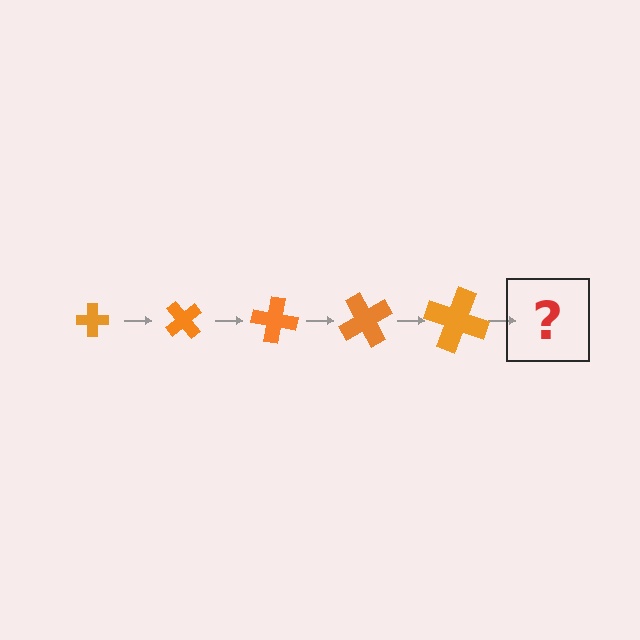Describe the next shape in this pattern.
It should be a cross, larger than the previous one and rotated 250 degrees from the start.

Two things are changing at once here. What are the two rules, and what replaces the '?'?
The two rules are that the cross grows larger each step and it rotates 50 degrees each step. The '?' should be a cross, larger than the previous one and rotated 250 degrees from the start.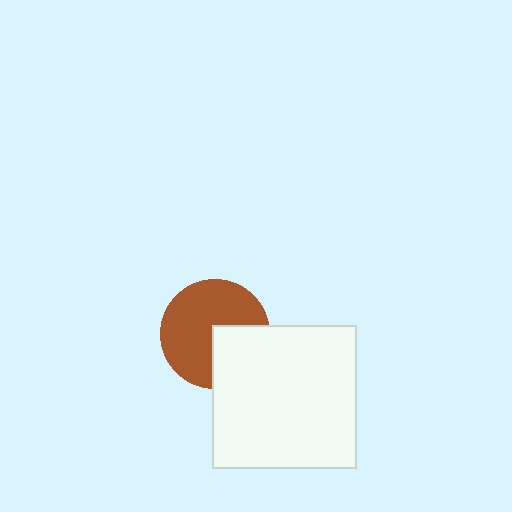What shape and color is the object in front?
The object in front is a white square.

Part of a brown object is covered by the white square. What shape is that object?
It is a circle.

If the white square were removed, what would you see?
You would see the complete brown circle.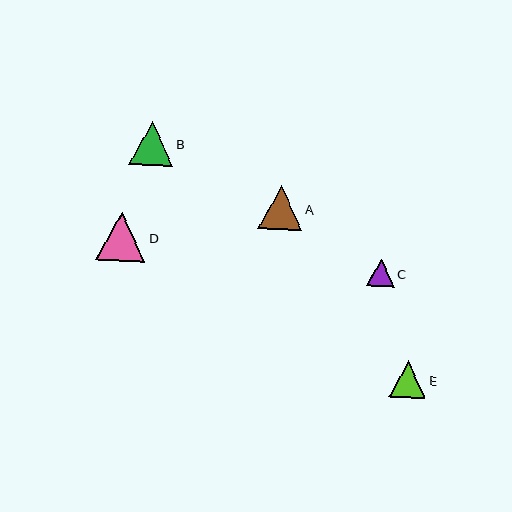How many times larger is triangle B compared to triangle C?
Triangle B is approximately 1.6 times the size of triangle C.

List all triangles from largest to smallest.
From largest to smallest: D, A, B, E, C.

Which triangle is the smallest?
Triangle C is the smallest with a size of approximately 27 pixels.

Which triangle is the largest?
Triangle D is the largest with a size of approximately 49 pixels.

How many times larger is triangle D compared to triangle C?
Triangle D is approximately 1.8 times the size of triangle C.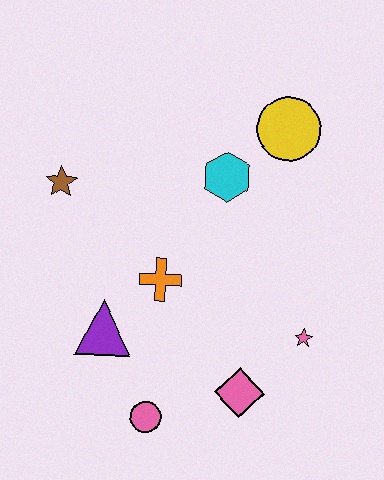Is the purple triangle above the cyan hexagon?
No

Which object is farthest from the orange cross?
The yellow circle is farthest from the orange cross.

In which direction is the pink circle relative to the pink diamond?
The pink circle is to the left of the pink diamond.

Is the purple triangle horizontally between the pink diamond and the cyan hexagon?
No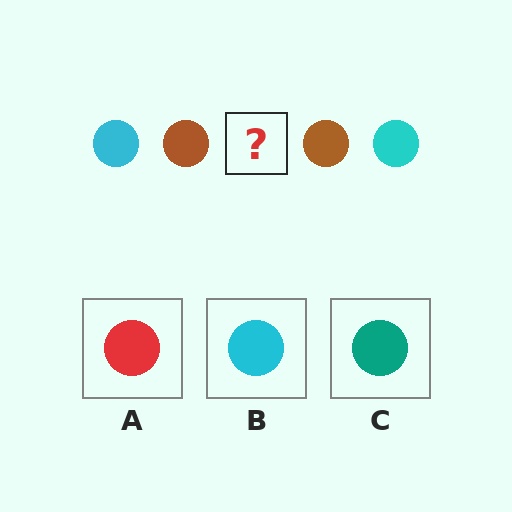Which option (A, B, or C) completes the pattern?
B.